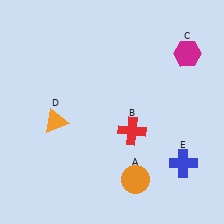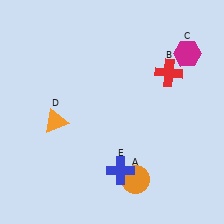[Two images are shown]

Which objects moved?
The objects that moved are: the red cross (B), the blue cross (E).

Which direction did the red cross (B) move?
The red cross (B) moved up.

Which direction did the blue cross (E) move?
The blue cross (E) moved left.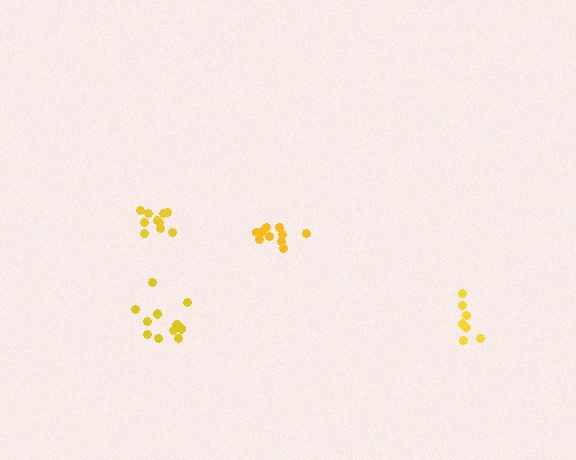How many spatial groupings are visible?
There are 4 spatial groupings.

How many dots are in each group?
Group 1: 10 dots, Group 2: 11 dots, Group 3: 10 dots, Group 4: 7 dots (38 total).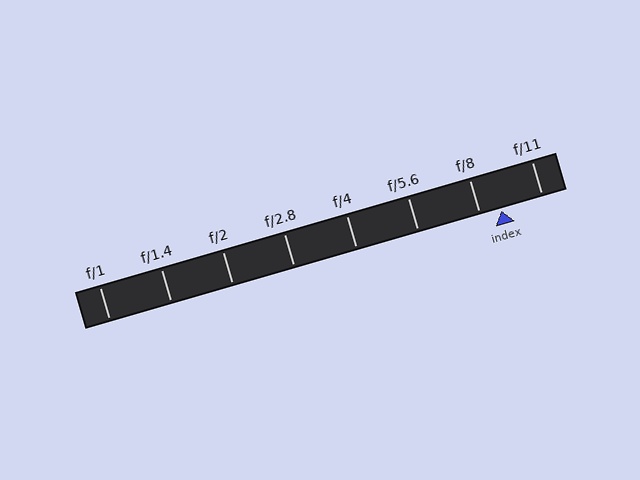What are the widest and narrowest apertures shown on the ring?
The widest aperture shown is f/1 and the narrowest is f/11.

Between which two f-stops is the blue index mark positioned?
The index mark is between f/8 and f/11.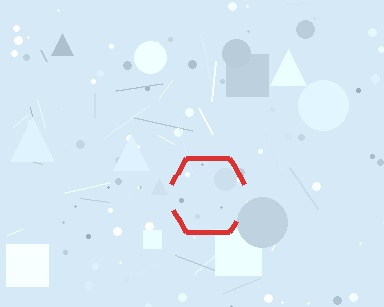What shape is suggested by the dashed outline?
The dashed outline suggests a hexagon.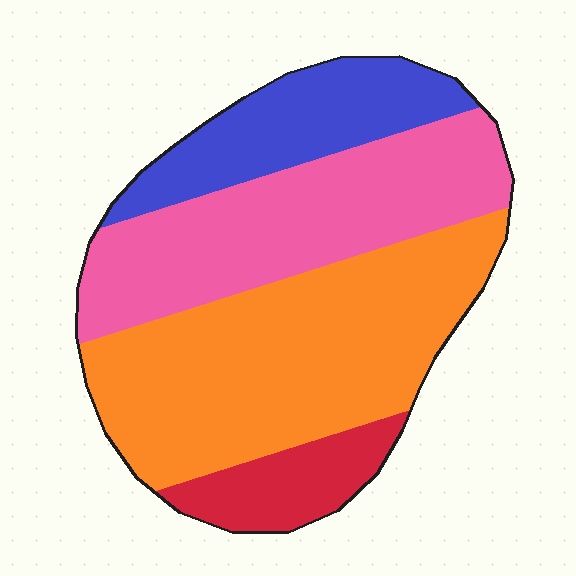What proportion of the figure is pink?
Pink takes up about one third (1/3) of the figure.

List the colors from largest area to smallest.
From largest to smallest: orange, pink, blue, red.